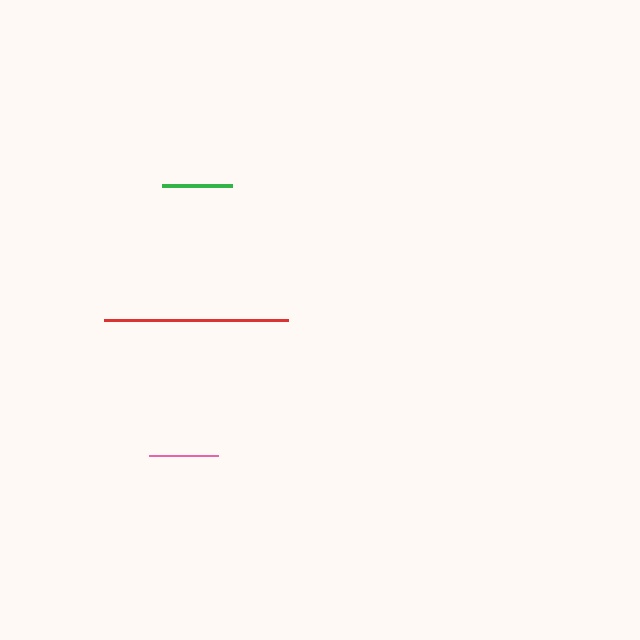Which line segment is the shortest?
The pink line is the shortest at approximately 69 pixels.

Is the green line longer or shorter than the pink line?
The green line is longer than the pink line.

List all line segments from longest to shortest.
From longest to shortest: red, green, pink.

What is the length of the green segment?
The green segment is approximately 70 pixels long.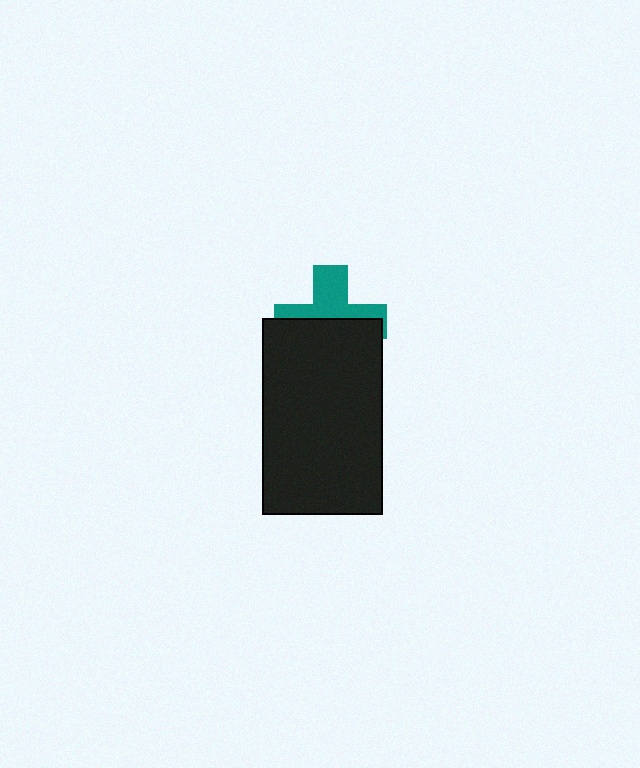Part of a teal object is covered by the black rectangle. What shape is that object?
It is a cross.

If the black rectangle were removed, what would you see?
You would see the complete teal cross.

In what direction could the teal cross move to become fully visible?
The teal cross could move up. That would shift it out from behind the black rectangle entirely.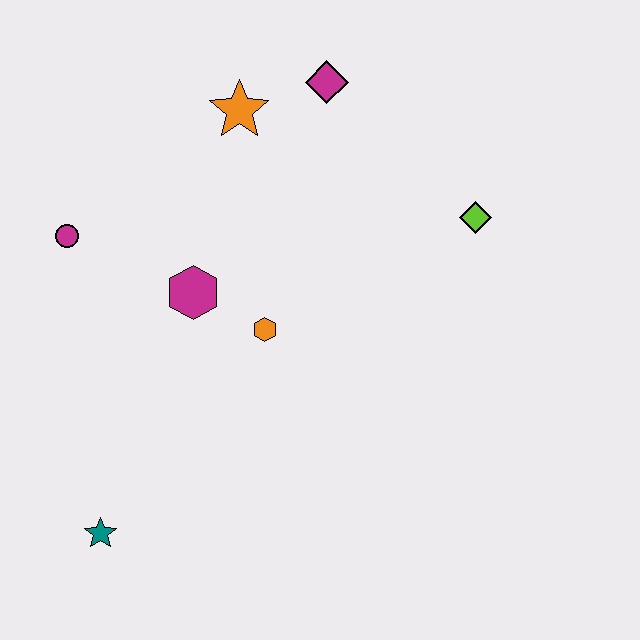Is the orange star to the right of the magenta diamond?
No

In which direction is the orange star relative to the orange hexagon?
The orange star is above the orange hexagon.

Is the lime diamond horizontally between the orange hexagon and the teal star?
No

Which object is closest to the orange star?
The magenta diamond is closest to the orange star.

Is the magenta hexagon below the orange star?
Yes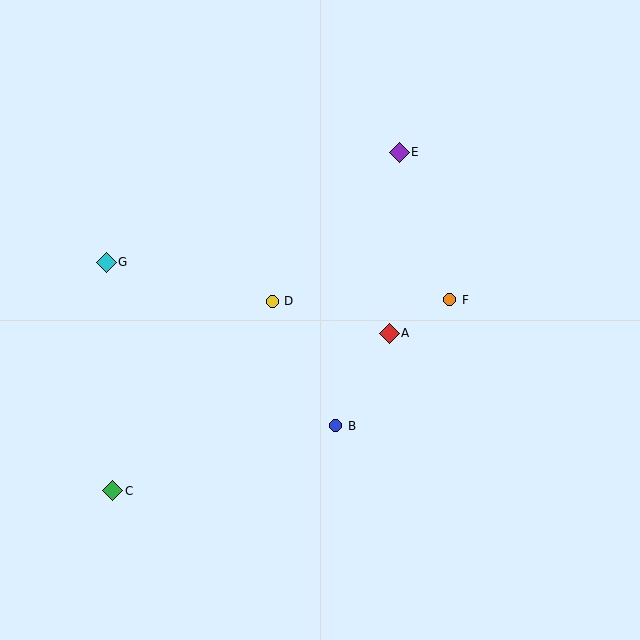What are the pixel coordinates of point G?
Point G is at (106, 262).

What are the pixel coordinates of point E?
Point E is at (399, 152).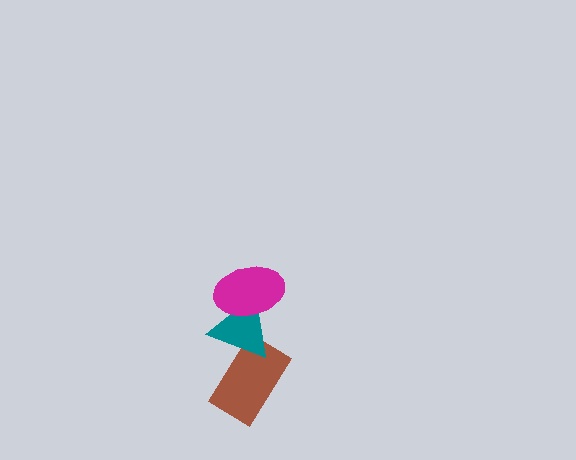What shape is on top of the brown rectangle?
The teal triangle is on top of the brown rectangle.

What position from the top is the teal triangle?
The teal triangle is 2nd from the top.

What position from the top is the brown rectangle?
The brown rectangle is 3rd from the top.